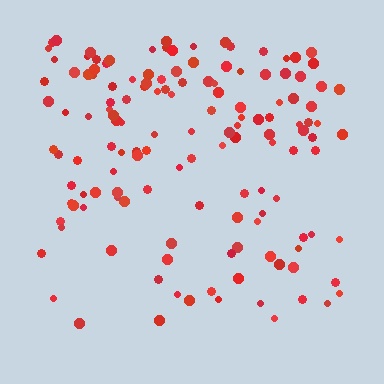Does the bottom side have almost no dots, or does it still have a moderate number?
Still a moderate number, just noticeably fewer than the top.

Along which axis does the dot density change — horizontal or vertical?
Vertical.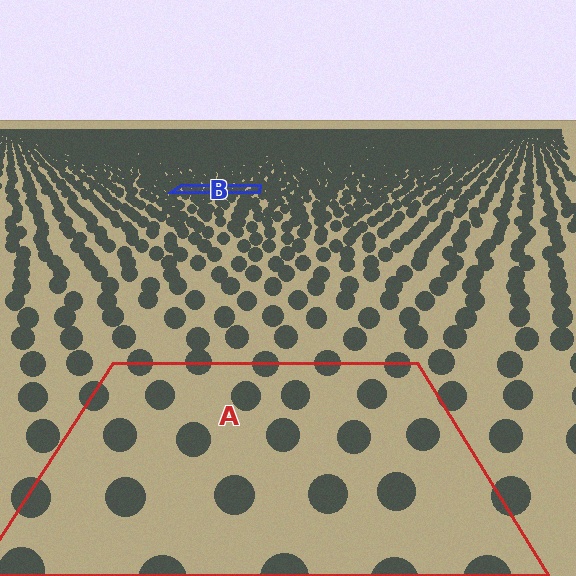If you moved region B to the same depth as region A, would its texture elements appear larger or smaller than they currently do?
They would appear larger. At a closer depth, the same texture elements are projected at a bigger on-screen size.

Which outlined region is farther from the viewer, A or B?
Region B is farther from the viewer — the texture elements inside it appear smaller and more densely packed.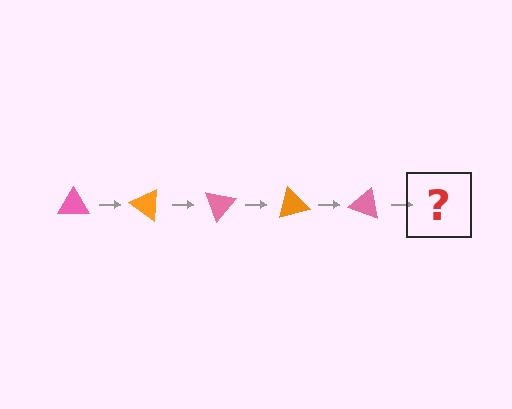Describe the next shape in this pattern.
It should be an orange triangle, rotated 175 degrees from the start.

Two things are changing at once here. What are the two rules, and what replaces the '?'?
The two rules are that it rotates 35 degrees each step and the color cycles through pink and orange. The '?' should be an orange triangle, rotated 175 degrees from the start.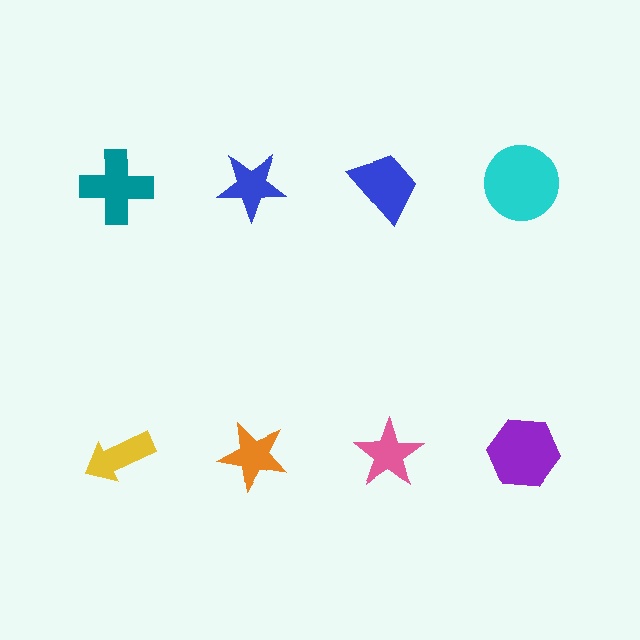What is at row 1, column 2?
A blue star.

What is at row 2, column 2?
An orange star.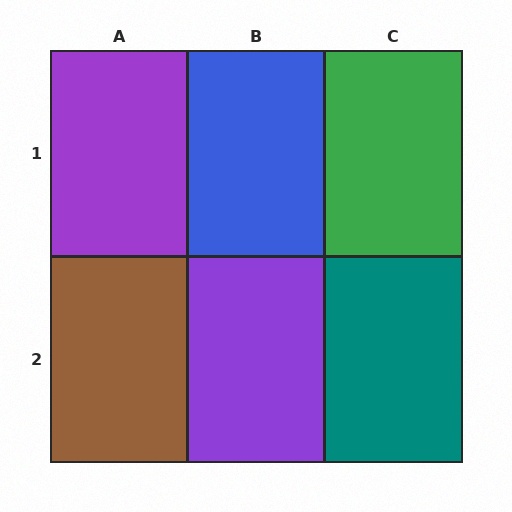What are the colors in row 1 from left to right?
Purple, blue, green.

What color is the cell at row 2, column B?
Purple.